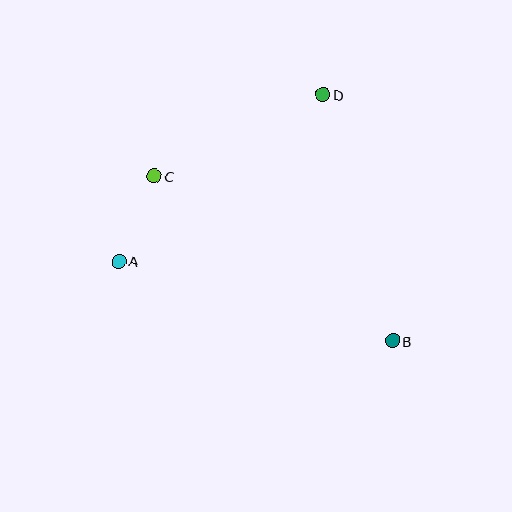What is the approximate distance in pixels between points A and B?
The distance between A and B is approximately 285 pixels.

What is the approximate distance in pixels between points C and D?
The distance between C and D is approximately 188 pixels.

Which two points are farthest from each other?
Points B and C are farthest from each other.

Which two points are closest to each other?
Points A and C are closest to each other.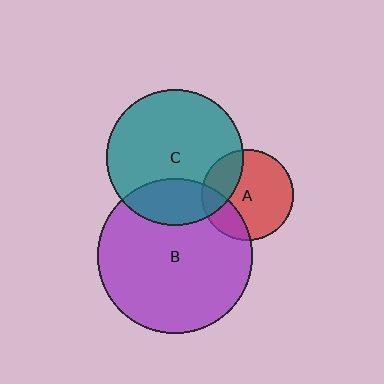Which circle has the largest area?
Circle B (purple).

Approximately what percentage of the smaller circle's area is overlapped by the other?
Approximately 25%.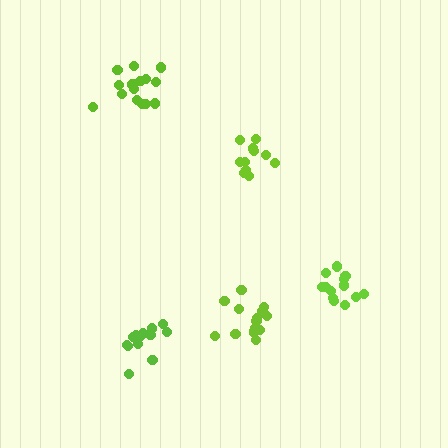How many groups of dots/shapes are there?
There are 5 groups.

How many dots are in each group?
Group 1: 15 dots, Group 2: 11 dots, Group 3: 15 dots, Group 4: 13 dots, Group 5: 13 dots (67 total).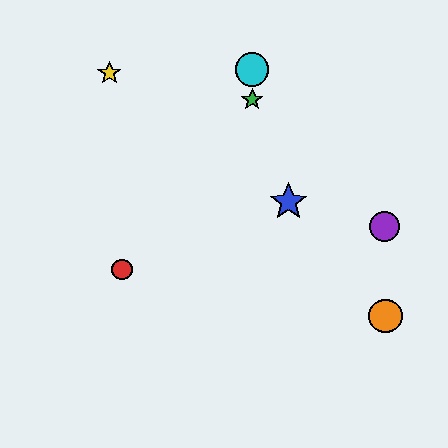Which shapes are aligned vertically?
The green star, the cyan circle are aligned vertically.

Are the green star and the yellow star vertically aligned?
No, the green star is at x≈252 and the yellow star is at x≈109.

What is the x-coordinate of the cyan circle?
The cyan circle is at x≈252.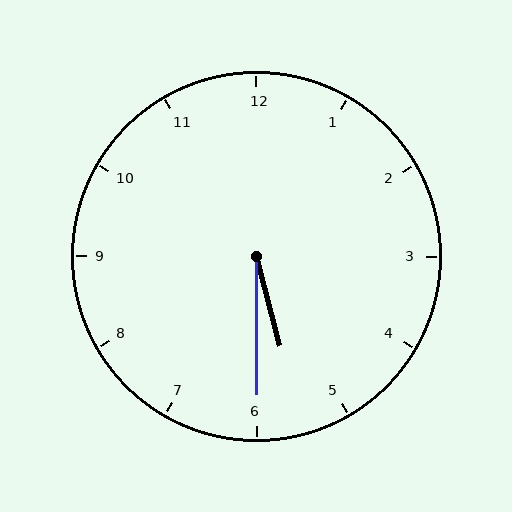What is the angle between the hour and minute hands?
Approximately 15 degrees.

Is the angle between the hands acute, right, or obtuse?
It is acute.